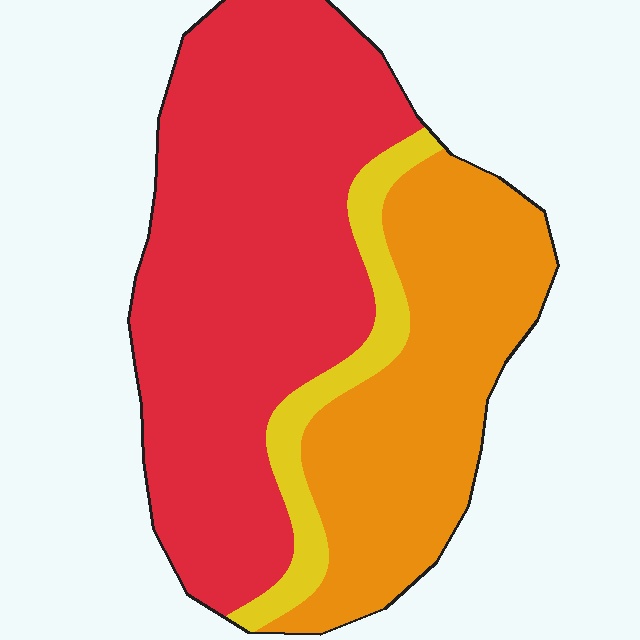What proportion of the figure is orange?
Orange takes up about one third (1/3) of the figure.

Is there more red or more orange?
Red.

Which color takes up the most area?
Red, at roughly 55%.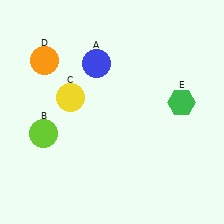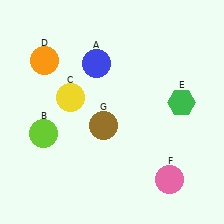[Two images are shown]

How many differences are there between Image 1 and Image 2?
There are 2 differences between the two images.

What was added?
A pink circle (F), a brown circle (G) were added in Image 2.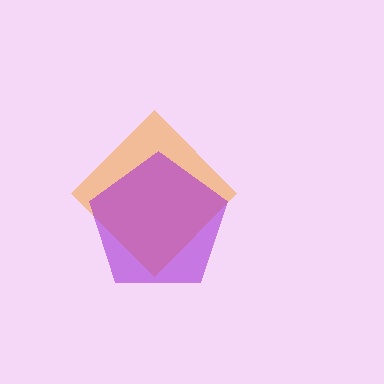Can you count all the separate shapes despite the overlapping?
Yes, there are 2 separate shapes.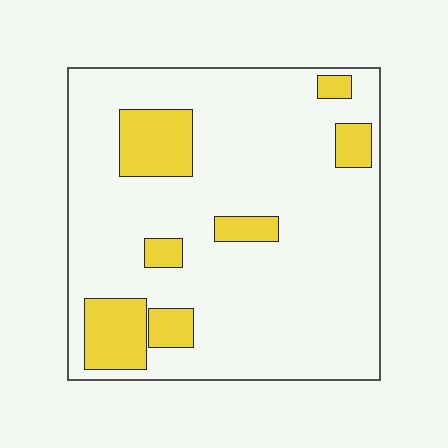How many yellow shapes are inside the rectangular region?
7.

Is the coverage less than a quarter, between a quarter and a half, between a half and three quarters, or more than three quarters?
Less than a quarter.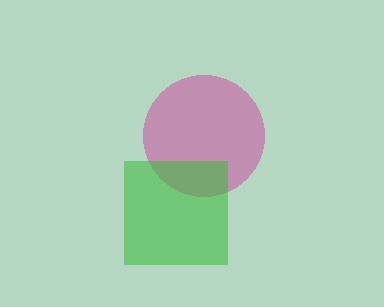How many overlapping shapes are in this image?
There are 2 overlapping shapes in the image.